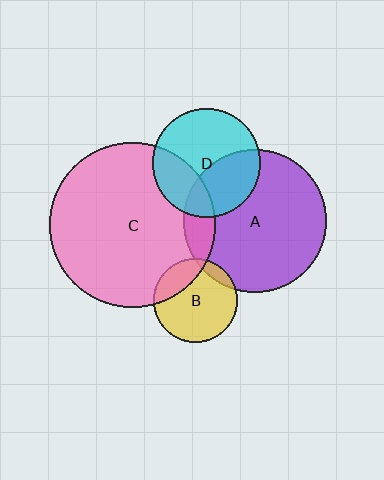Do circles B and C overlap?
Yes.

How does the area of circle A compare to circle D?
Approximately 1.7 times.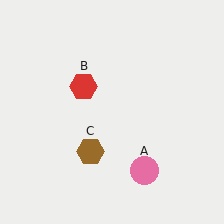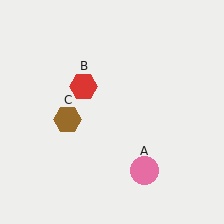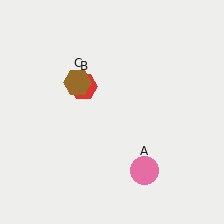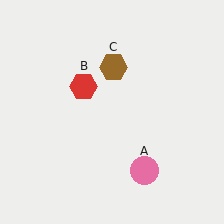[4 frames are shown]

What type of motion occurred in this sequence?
The brown hexagon (object C) rotated clockwise around the center of the scene.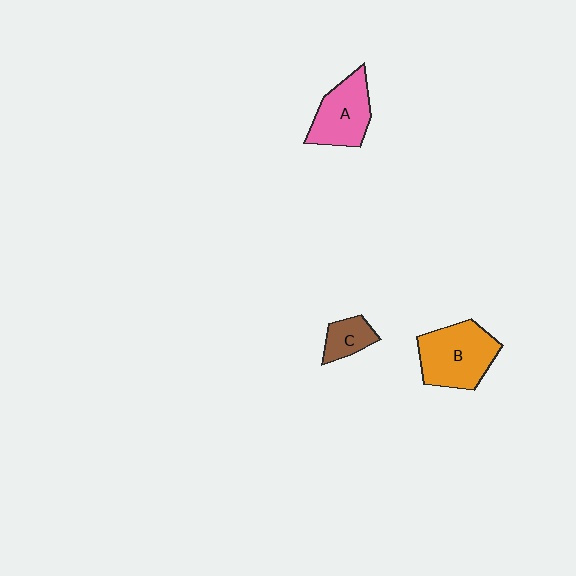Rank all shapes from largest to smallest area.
From largest to smallest: B (orange), A (pink), C (brown).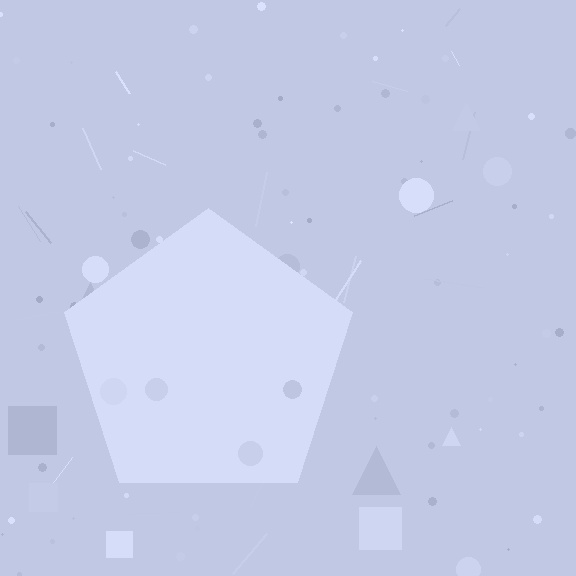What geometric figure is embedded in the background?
A pentagon is embedded in the background.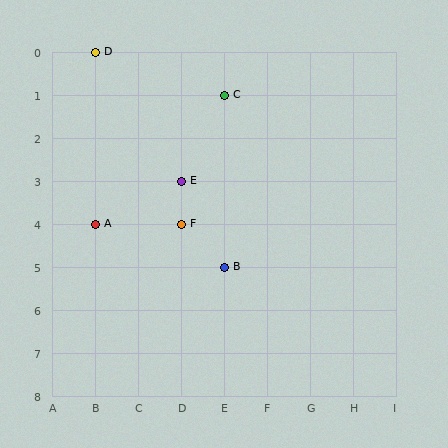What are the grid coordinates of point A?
Point A is at grid coordinates (B, 4).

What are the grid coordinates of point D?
Point D is at grid coordinates (B, 0).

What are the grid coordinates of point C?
Point C is at grid coordinates (E, 1).